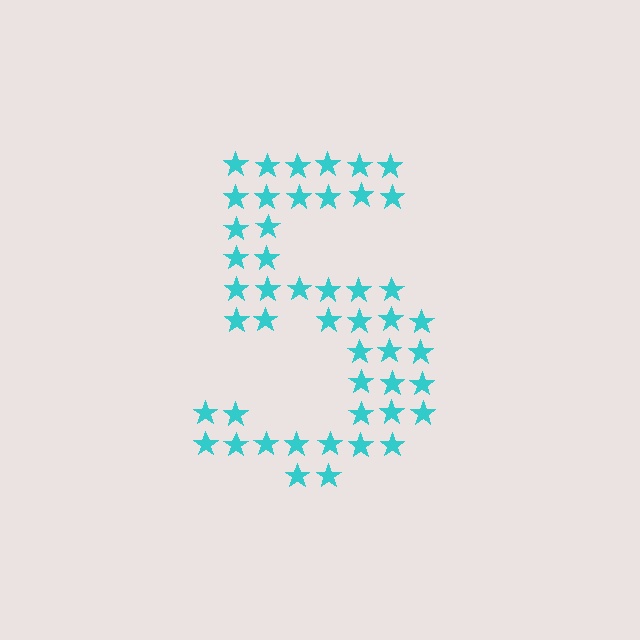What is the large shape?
The large shape is the digit 5.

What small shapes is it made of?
It is made of small stars.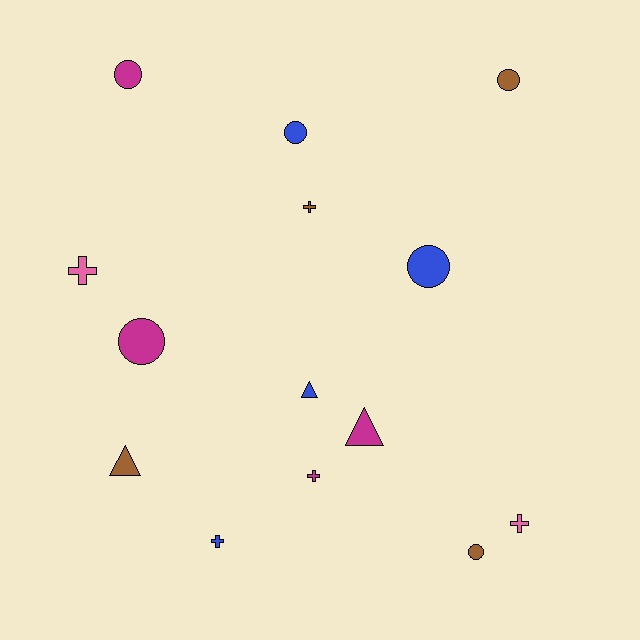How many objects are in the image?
There are 14 objects.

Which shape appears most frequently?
Circle, with 6 objects.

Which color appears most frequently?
Magenta, with 4 objects.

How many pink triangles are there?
There are no pink triangles.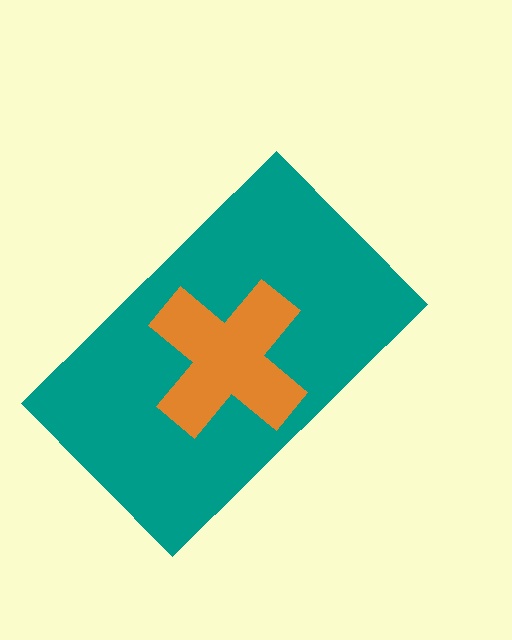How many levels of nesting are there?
2.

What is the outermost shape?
The teal rectangle.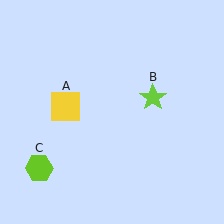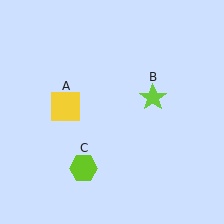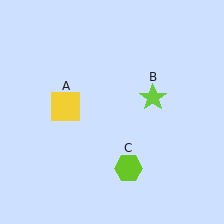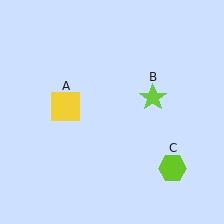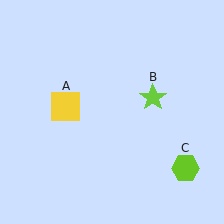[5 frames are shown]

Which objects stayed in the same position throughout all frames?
Yellow square (object A) and lime star (object B) remained stationary.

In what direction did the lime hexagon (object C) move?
The lime hexagon (object C) moved right.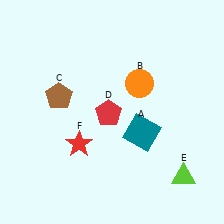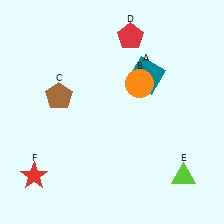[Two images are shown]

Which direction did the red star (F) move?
The red star (F) moved left.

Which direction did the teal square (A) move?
The teal square (A) moved up.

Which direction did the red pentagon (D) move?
The red pentagon (D) moved up.